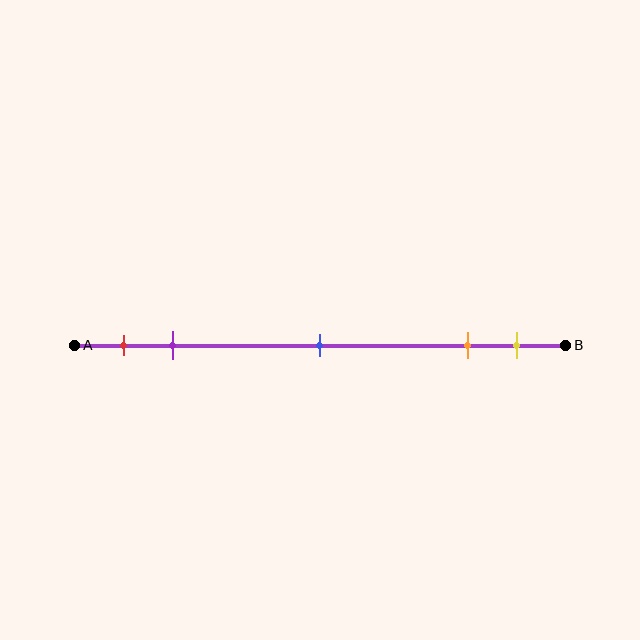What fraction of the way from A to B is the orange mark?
The orange mark is approximately 80% (0.8) of the way from A to B.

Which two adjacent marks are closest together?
The orange and yellow marks are the closest adjacent pair.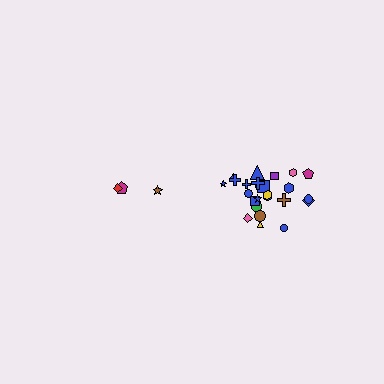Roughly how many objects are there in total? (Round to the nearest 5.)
Roughly 30 objects in total.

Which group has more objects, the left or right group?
The right group.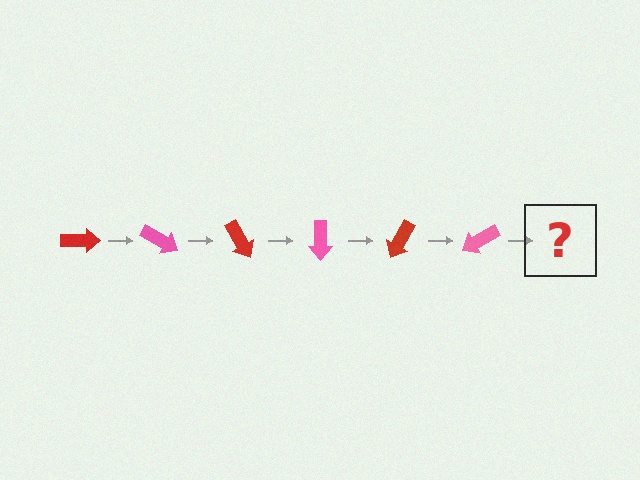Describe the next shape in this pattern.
It should be a red arrow, rotated 180 degrees from the start.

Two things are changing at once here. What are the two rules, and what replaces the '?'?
The two rules are that it rotates 30 degrees each step and the color cycles through red and pink. The '?' should be a red arrow, rotated 180 degrees from the start.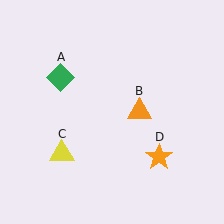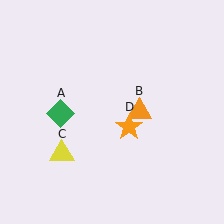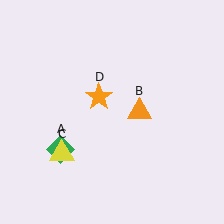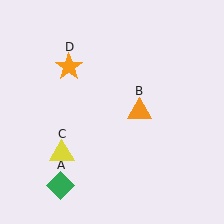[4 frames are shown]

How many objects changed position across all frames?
2 objects changed position: green diamond (object A), orange star (object D).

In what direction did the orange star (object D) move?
The orange star (object D) moved up and to the left.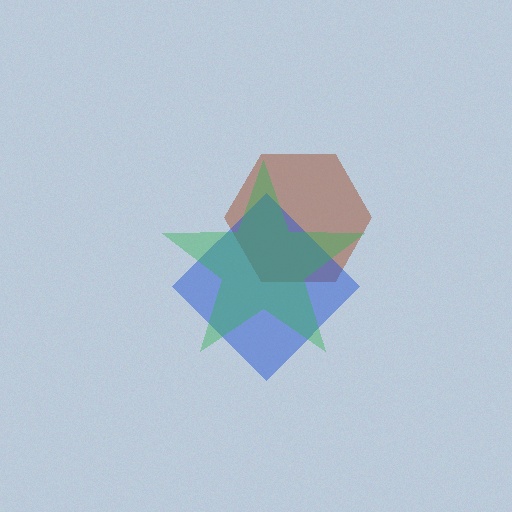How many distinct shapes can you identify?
There are 3 distinct shapes: a brown hexagon, a blue diamond, a green star.